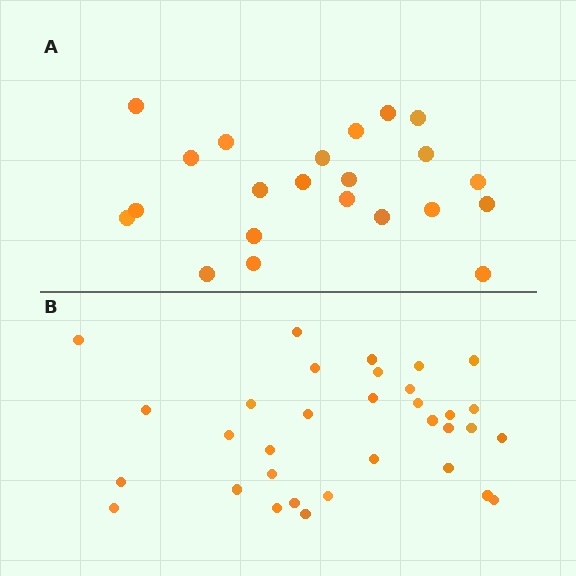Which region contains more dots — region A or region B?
Region B (the bottom region) has more dots.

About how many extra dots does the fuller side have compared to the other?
Region B has roughly 12 or so more dots than region A.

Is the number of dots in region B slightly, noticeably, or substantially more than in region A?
Region B has substantially more. The ratio is roughly 1.5 to 1.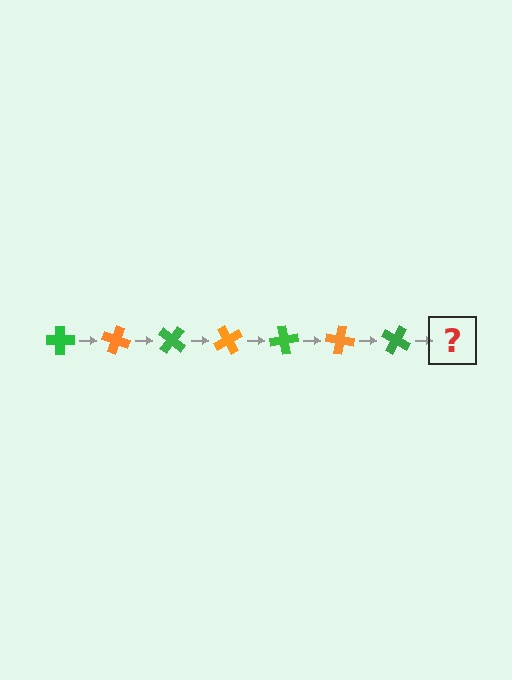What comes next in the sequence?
The next element should be an orange cross, rotated 140 degrees from the start.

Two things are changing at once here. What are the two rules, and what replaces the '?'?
The two rules are that it rotates 20 degrees each step and the color cycles through green and orange. The '?' should be an orange cross, rotated 140 degrees from the start.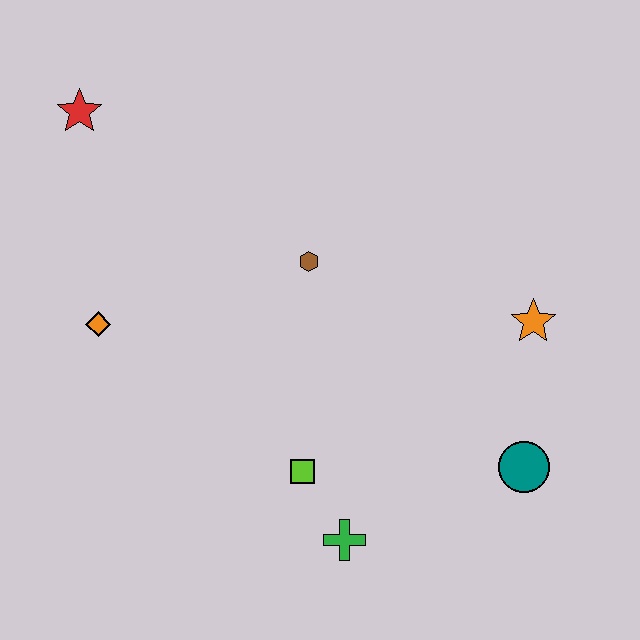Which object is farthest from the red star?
The teal circle is farthest from the red star.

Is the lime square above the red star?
No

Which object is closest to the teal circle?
The orange star is closest to the teal circle.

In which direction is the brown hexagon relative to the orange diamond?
The brown hexagon is to the right of the orange diamond.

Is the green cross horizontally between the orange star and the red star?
Yes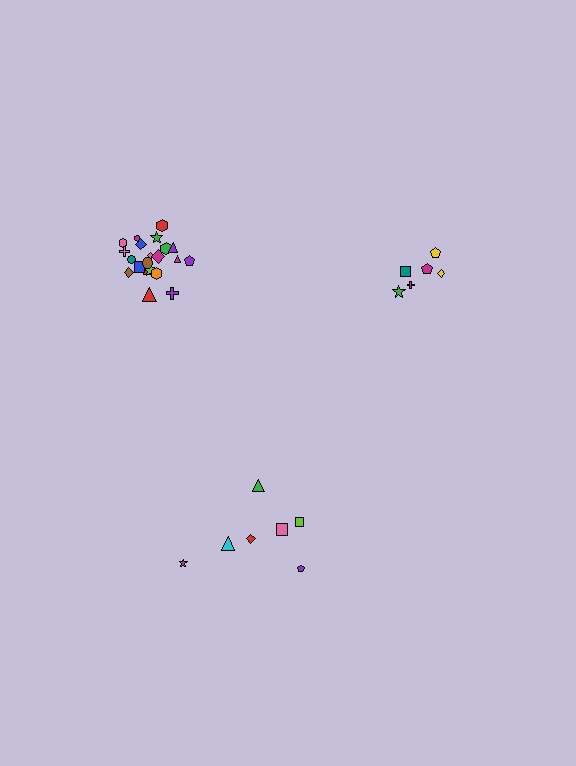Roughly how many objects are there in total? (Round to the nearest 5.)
Roughly 35 objects in total.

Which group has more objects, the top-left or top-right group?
The top-left group.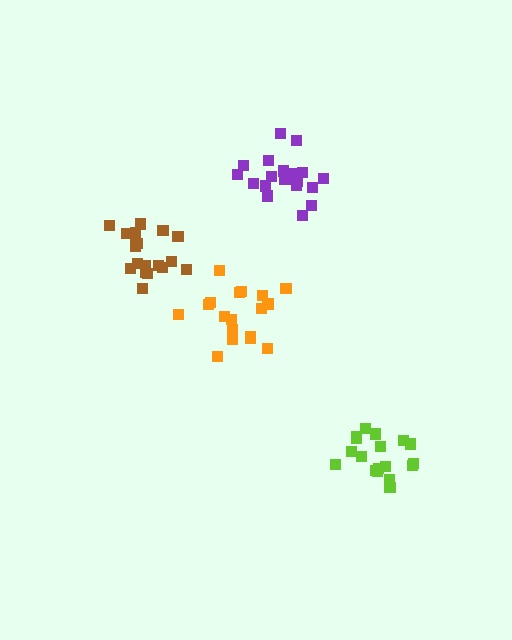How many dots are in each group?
Group 1: 19 dots, Group 2: 18 dots, Group 3: 20 dots, Group 4: 18 dots (75 total).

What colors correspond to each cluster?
The clusters are colored: brown, orange, purple, lime.